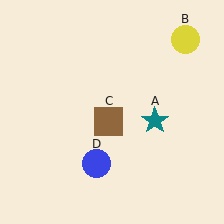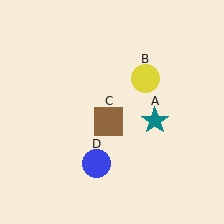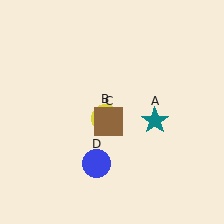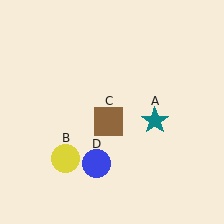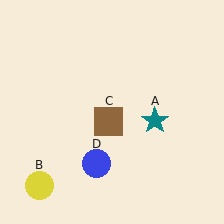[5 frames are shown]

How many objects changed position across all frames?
1 object changed position: yellow circle (object B).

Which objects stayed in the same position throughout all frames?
Teal star (object A) and brown square (object C) and blue circle (object D) remained stationary.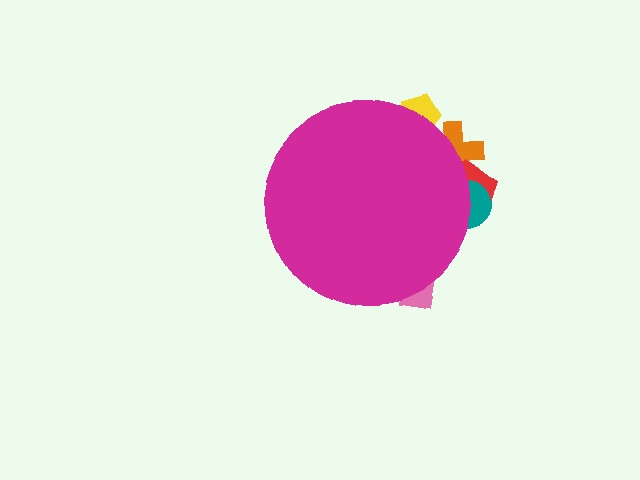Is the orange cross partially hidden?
Yes, the orange cross is partially hidden behind the magenta circle.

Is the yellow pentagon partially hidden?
Yes, the yellow pentagon is partially hidden behind the magenta circle.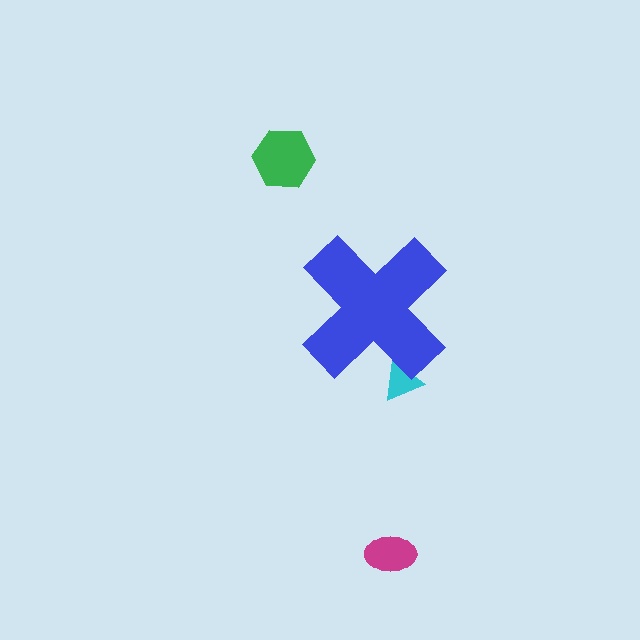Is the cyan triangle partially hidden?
Yes, the cyan triangle is partially hidden behind the blue cross.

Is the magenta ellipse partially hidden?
No, the magenta ellipse is fully visible.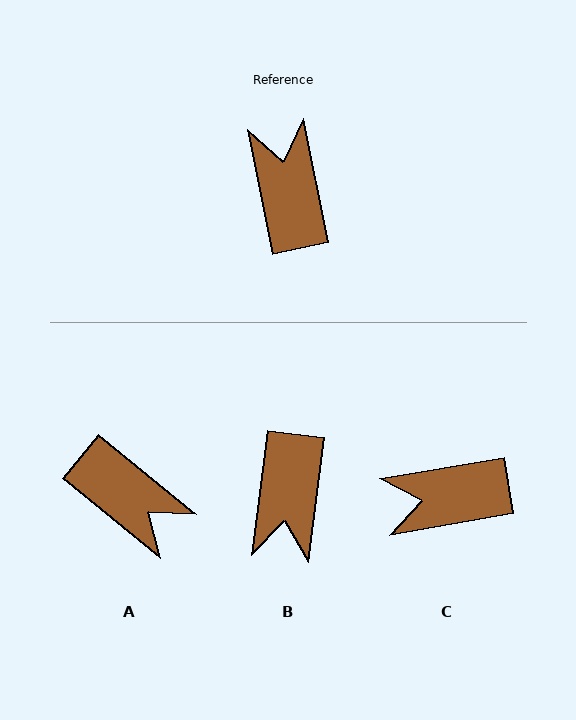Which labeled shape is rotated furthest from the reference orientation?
B, about 161 degrees away.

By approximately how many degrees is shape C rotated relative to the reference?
Approximately 88 degrees counter-clockwise.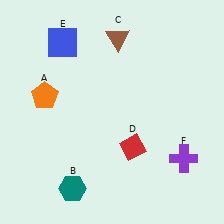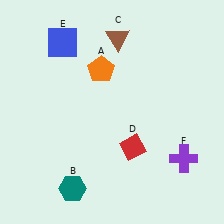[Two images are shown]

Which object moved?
The orange pentagon (A) moved right.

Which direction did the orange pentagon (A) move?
The orange pentagon (A) moved right.